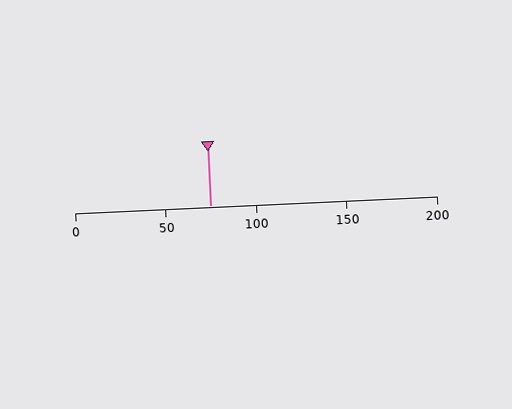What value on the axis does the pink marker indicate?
The marker indicates approximately 75.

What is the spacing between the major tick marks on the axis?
The major ticks are spaced 50 apart.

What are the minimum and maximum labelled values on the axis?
The axis runs from 0 to 200.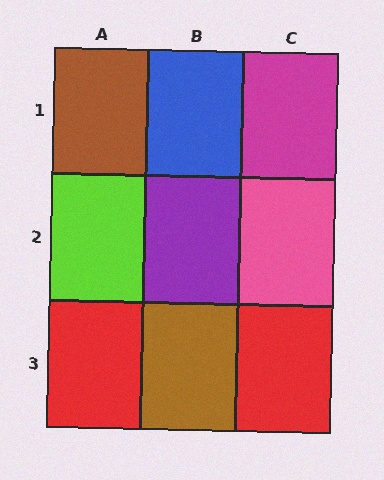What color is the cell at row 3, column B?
Brown.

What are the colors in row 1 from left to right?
Brown, blue, magenta.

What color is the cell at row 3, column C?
Red.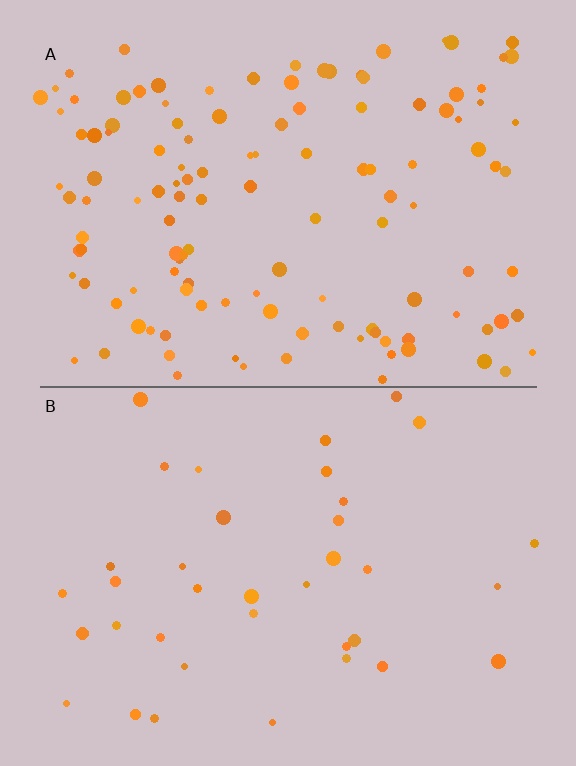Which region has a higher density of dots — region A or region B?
A (the top).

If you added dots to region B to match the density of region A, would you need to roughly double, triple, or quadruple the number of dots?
Approximately triple.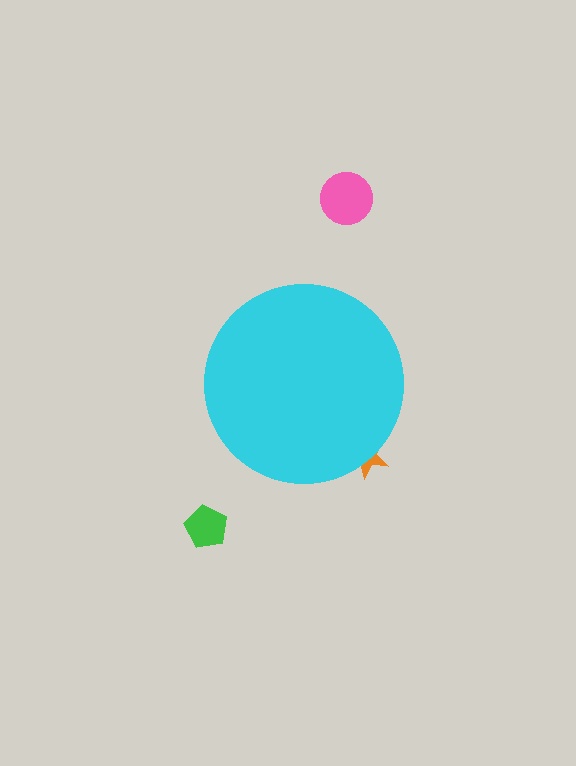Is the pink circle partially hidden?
No, the pink circle is fully visible.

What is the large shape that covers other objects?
A cyan circle.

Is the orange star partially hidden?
Yes, the orange star is partially hidden behind the cyan circle.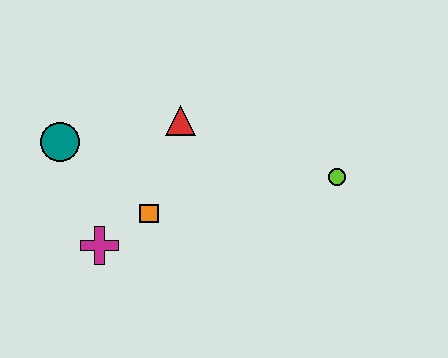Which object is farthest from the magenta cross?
The lime circle is farthest from the magenta cross.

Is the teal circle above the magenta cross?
Yes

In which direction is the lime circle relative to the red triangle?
The lime circle is to the right of the red triangle.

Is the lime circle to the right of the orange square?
Yes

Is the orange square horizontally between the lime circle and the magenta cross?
Yes